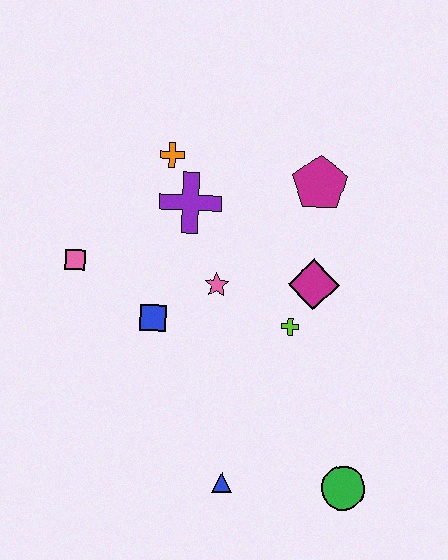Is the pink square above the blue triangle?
Yes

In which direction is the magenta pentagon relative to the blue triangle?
The magenta pentagon is above the blue triangle.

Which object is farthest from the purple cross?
The green circle is farthest from the purple cross.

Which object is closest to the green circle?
The blue triangle is closest to the green circle.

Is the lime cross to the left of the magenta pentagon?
Yes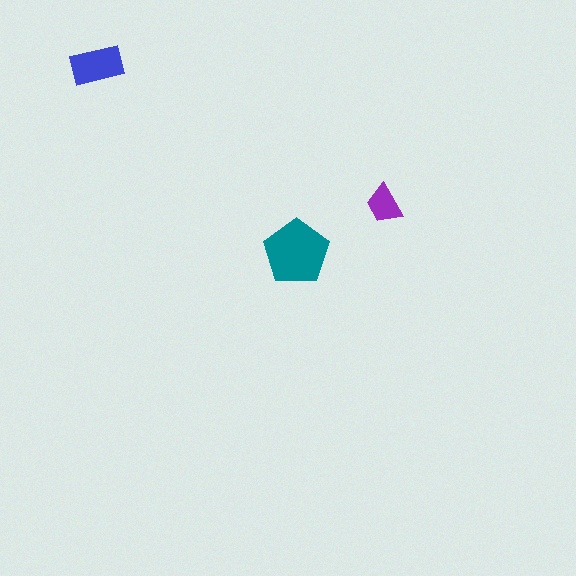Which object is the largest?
The teal pentagon.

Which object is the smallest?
The purple trapezoid.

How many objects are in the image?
There are 3 objects in the image.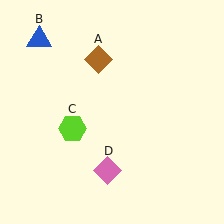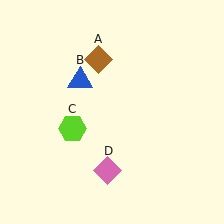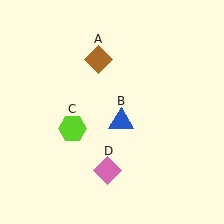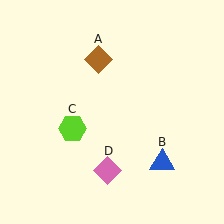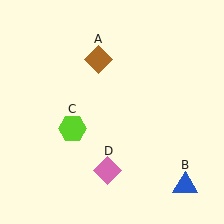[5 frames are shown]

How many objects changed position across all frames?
1 object changed position: blue triangle (object B).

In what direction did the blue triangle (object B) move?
The blue triangle (object B) moved down and to the right.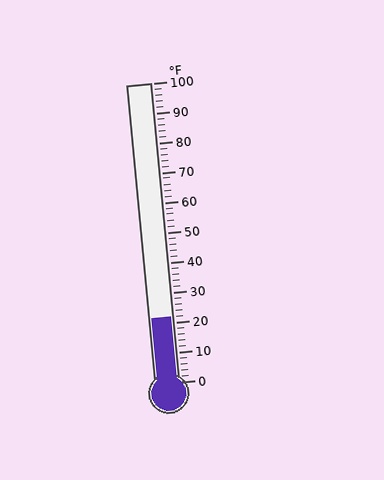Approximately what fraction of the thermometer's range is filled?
The thermometer is filled to approximately 20% of its range.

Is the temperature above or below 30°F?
The temperature is below 30°F.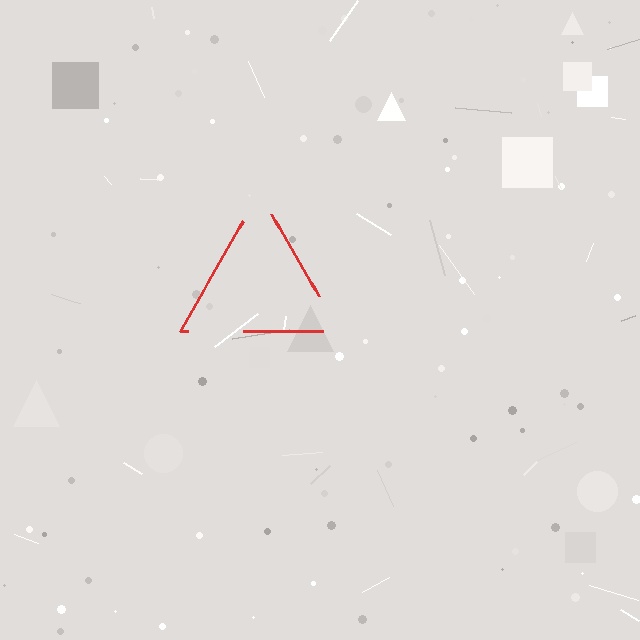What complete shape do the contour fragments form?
The contour fragments form a triangle.